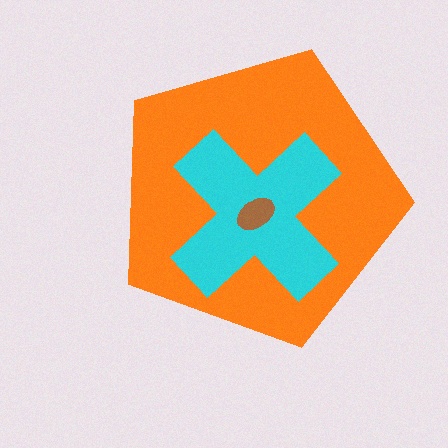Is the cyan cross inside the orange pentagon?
Yes.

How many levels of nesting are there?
3.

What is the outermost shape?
The orange pentagon.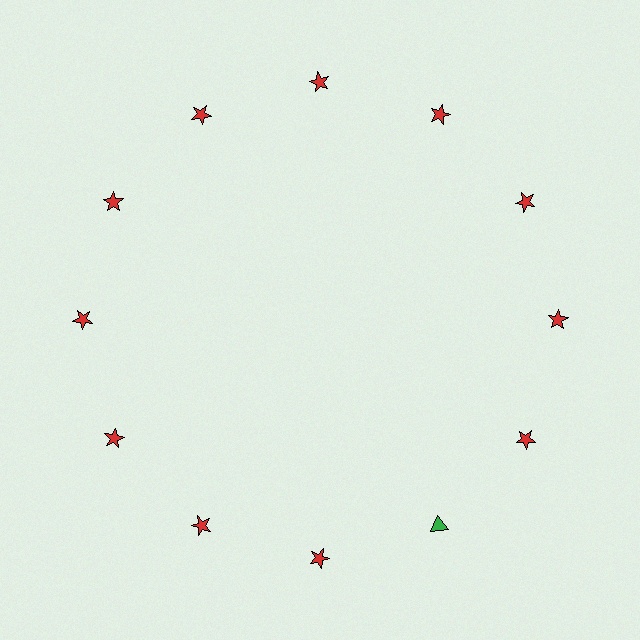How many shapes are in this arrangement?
There are 12 shapes arranged in a ring pattern.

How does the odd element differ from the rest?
It differs in both color (green instead of red) and shape (triangle instead of star).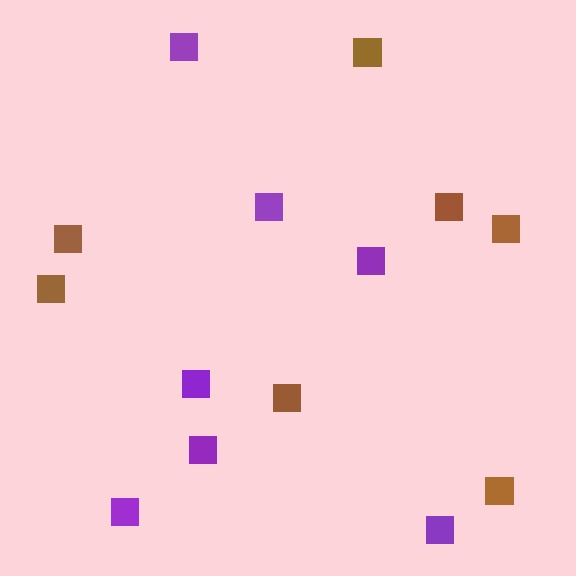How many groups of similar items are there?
There are 2 groups: one group of brown squares (7) and one group of purple squares (7).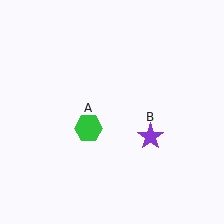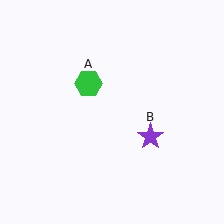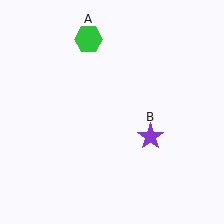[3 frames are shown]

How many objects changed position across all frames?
1 object changed position: green hexagon (object A).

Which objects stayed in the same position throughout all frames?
Purple star (object B) remained stationary.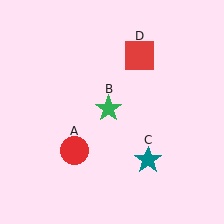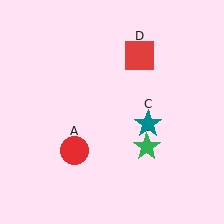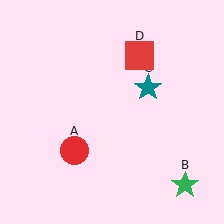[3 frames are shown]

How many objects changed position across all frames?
2 objects changed position: green star (object B), teal star (object C).